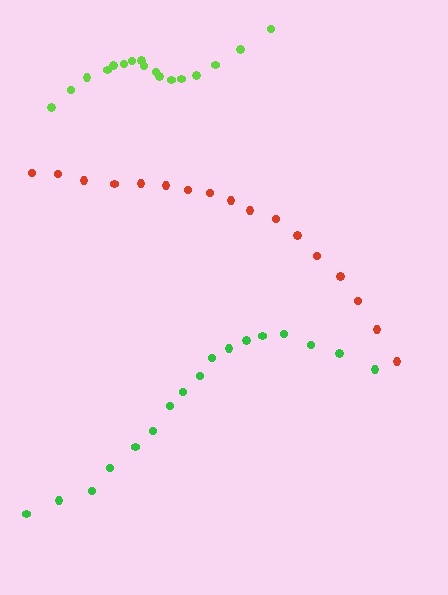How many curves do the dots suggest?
There are 3 distinct paths.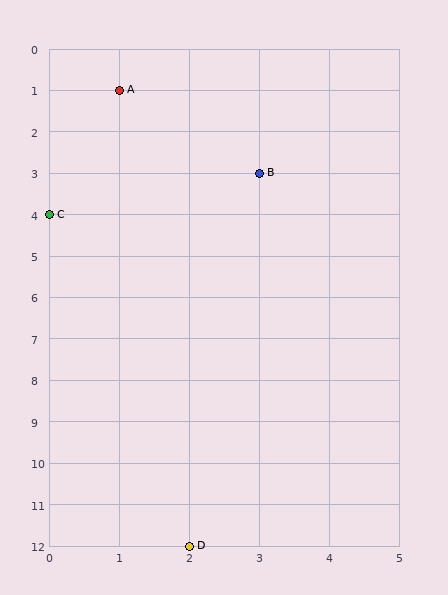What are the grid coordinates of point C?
Point C is at grid coordinates (0, 4).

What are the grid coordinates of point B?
Point B is at grid coordinates (3, 3).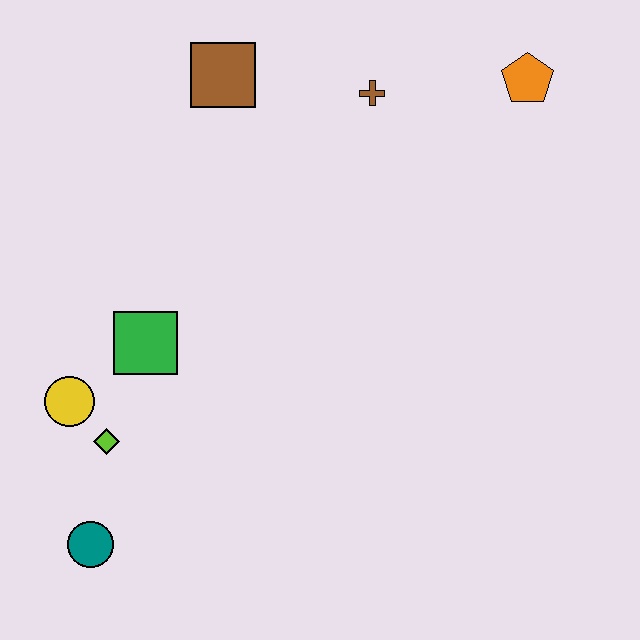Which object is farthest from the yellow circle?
The orange pentagon is farthest from the yellow circle.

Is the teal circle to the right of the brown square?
No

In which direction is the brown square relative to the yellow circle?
The brown square is above the yellow circle.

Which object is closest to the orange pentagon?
The brown cross is closest to the orange pentagon.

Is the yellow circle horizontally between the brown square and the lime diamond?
No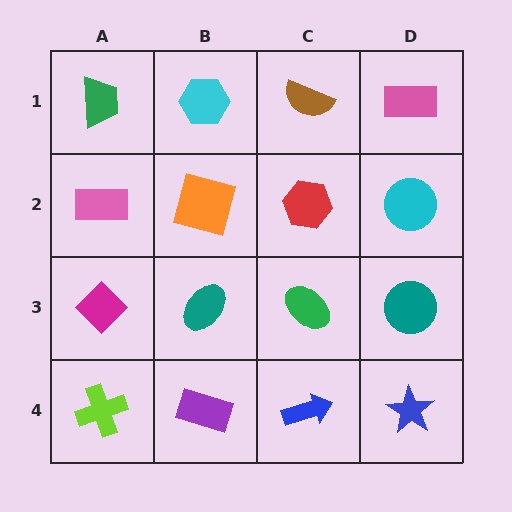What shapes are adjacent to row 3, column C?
A red hexagon (row 2, column C), a blue arrow (row 4, column C), a teal ellipse (row 3, column B), a teal circle (row 3, column D).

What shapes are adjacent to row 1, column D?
A cyan circle (row 2, column D), a brown semicircle (row 1, column C).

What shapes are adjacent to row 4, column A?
A magenta diamond (row 3, column A), a purple rectangle (row 4, column B).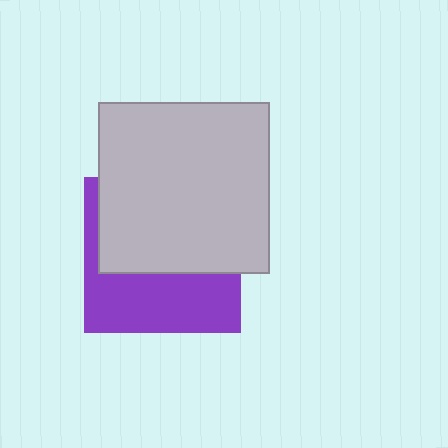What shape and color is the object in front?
The object in front is a light gray square.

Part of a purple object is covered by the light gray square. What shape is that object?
It is a square.